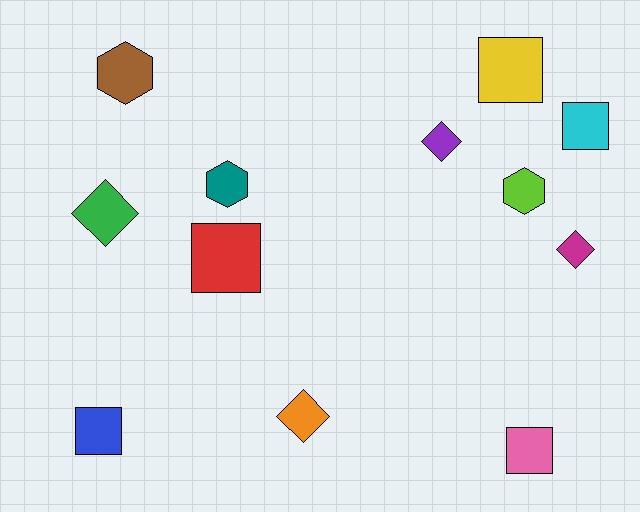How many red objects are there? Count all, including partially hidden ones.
There is 1 red object.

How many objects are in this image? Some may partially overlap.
There are 12 objects.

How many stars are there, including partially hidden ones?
There are no stars.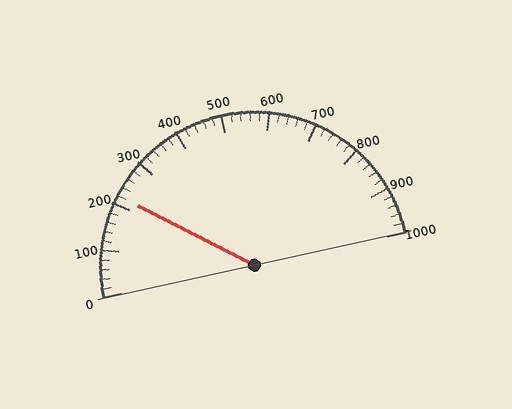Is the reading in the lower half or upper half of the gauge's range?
The reading is in the lower half of the range (0 to 1000).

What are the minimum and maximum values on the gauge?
The gauge ranges from 0 to 1000.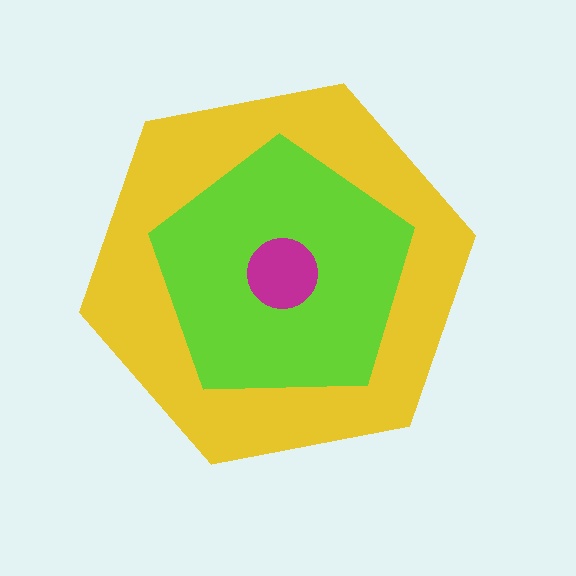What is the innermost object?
The magenta circle.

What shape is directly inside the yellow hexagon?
The lime pentagon.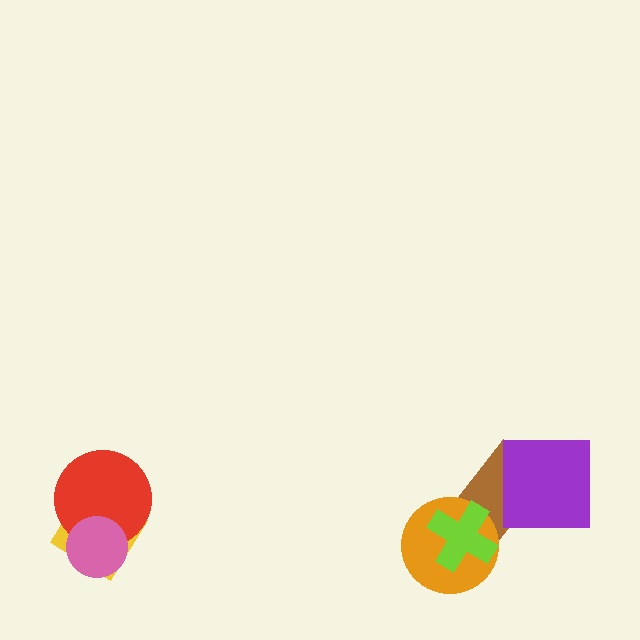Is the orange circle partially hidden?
Yes, it is partially covered by another shape.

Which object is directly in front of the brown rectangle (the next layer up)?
The purple square is directly in front of the brown rectangle.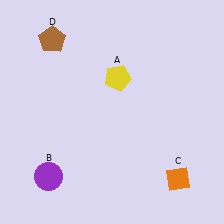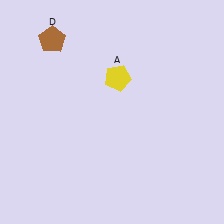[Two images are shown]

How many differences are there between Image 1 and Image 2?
There are 2 differences between the two images.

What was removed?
The orange diamond (C), the purple circle (B) were removed in Image 2.